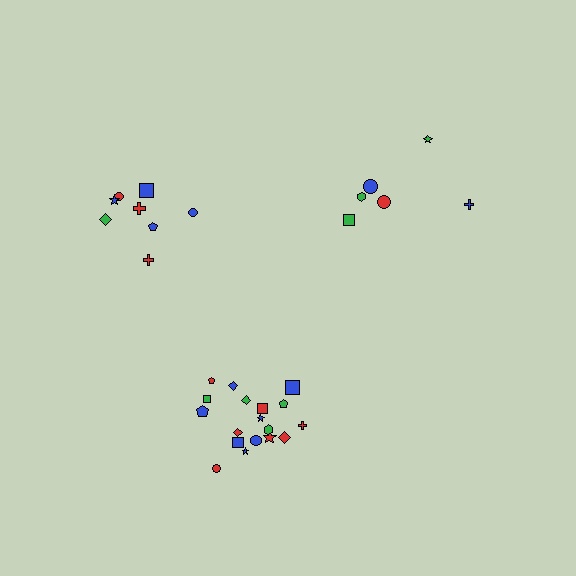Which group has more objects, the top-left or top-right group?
The top-left group.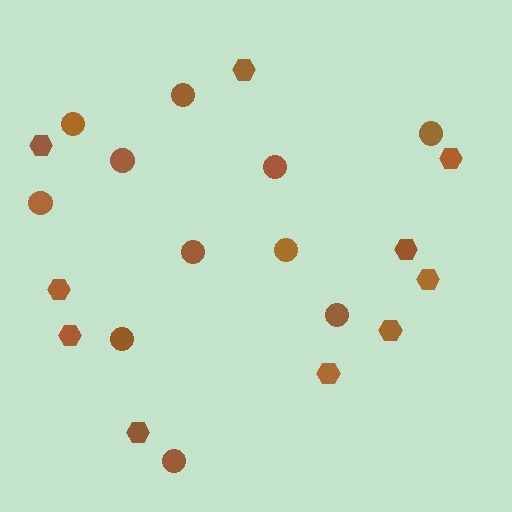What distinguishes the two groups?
There are 2 groups: one group of hexagons (10) and one group of circles (11).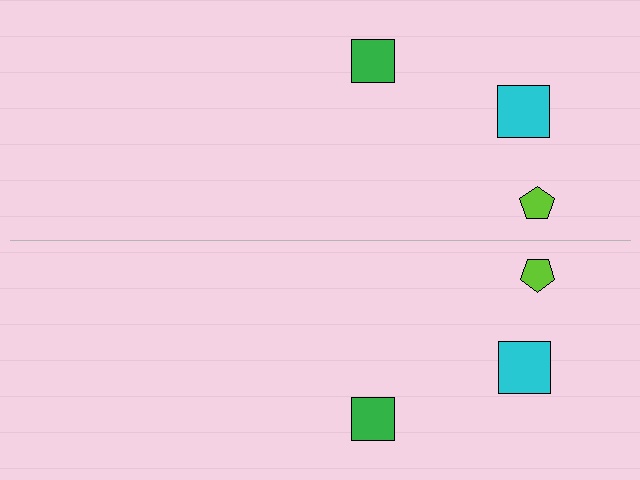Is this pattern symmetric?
Yes, this pattern has bilateral (reflection) symmetry.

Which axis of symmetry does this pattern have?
The pattern has a horizontal axis of symmetry running through the center of the image.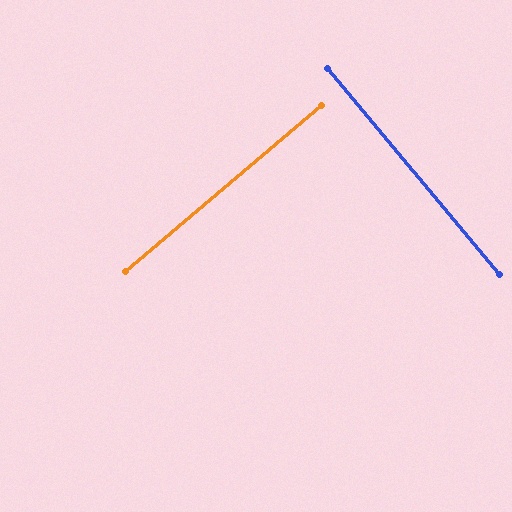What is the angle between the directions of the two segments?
Approximately 90 degrees.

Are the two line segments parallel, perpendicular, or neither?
Perpendicular — they meet at approximately 90°.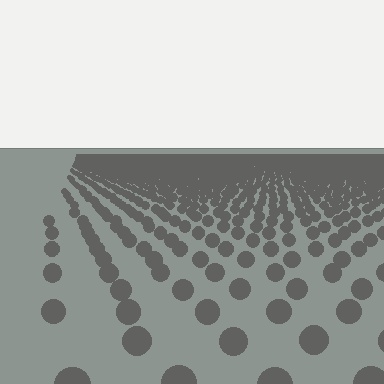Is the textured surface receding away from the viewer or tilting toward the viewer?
The surface is receding away from the viewer. Texture elements get smaller and denser toward the top.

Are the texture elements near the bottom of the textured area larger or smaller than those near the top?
Larger. Near the bottom, elements are closer to the viewer and appear at a bigger on-screen size.